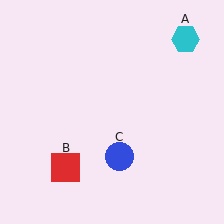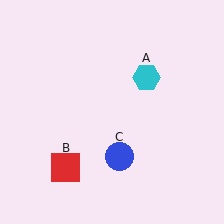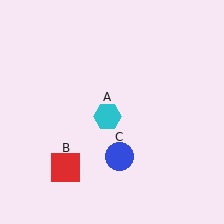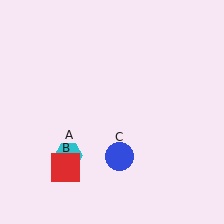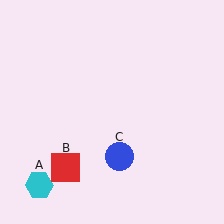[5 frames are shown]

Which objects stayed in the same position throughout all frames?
Red square (object B) and blue circle (object C) remained stationary.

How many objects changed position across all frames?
1 object changed position: cyan hexagon (object A).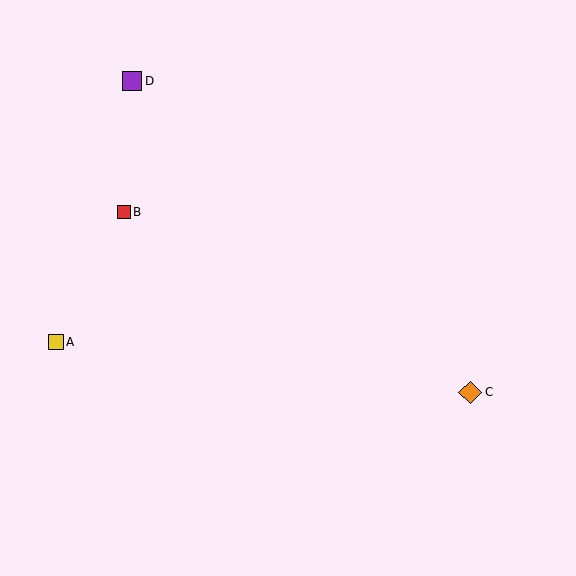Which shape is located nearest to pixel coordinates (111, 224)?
The red square (labeled B) at (124, 212) is nearest to that location.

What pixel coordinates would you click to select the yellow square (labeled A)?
Click at (56, 342) to select the yellow square A.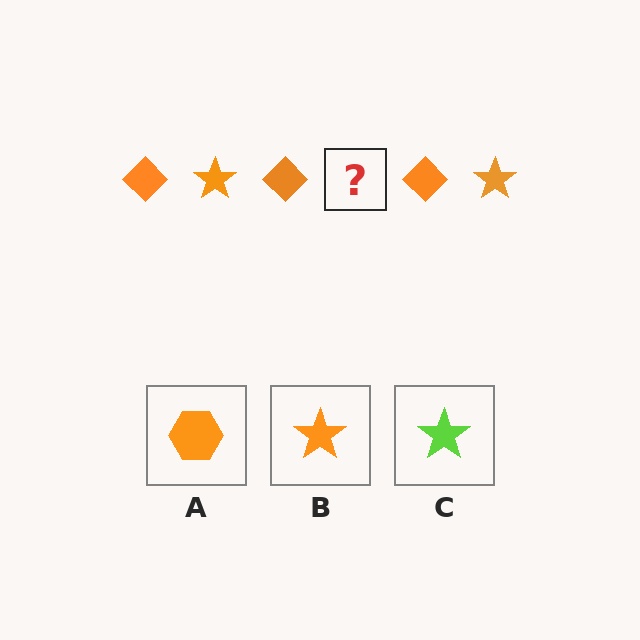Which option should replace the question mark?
Option B.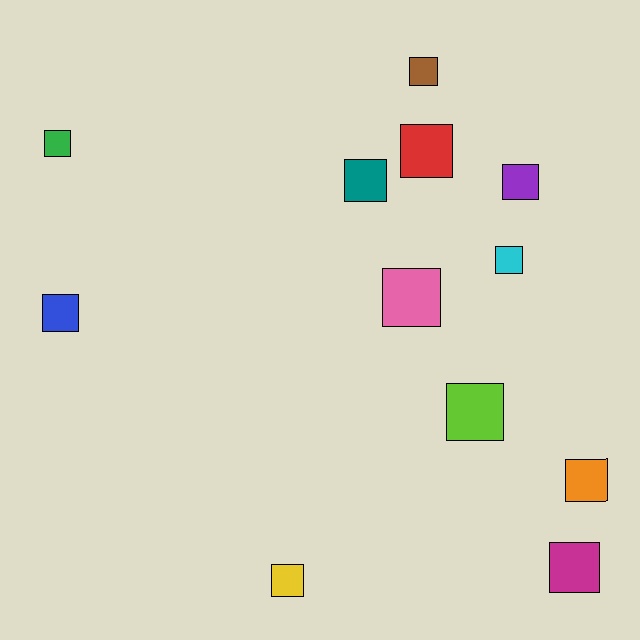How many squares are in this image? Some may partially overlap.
There are 12 squares.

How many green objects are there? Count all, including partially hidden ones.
There is 1 green object.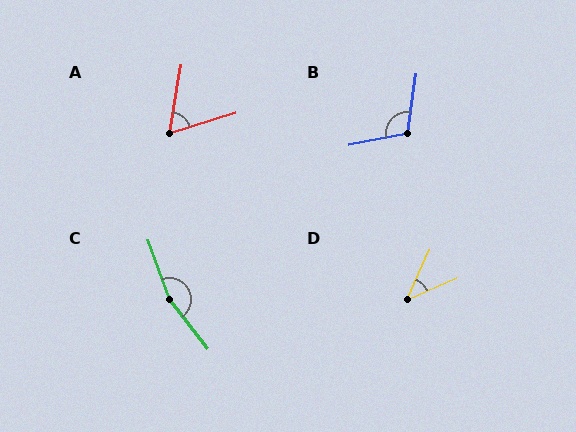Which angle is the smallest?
D, at approximately 41 degrees.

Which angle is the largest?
C, at approximately 162 degrees.